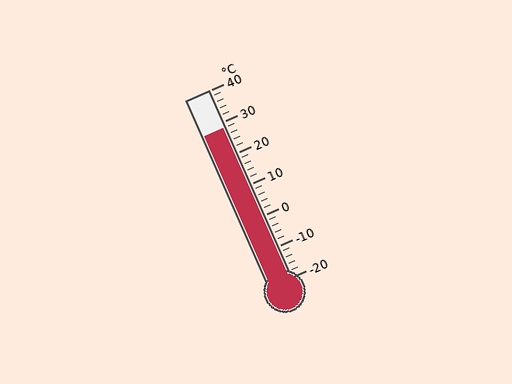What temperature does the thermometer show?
The thermometer shows approximately 28°C.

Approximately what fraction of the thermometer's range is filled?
The thermometer is filled to approximately 80% of its range.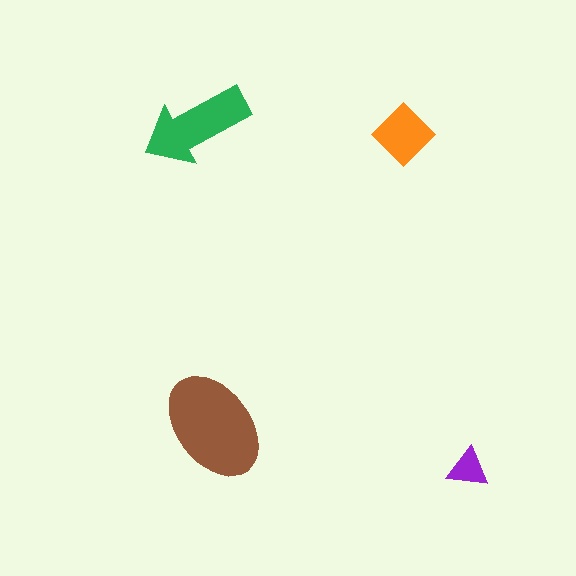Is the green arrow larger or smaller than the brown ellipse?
Smaller.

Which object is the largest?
The brown ellipse.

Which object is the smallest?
The purple triangle.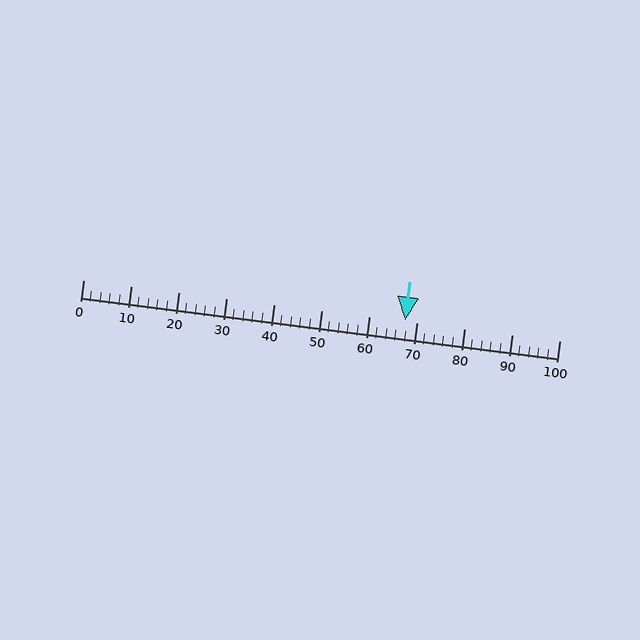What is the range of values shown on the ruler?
The ruler shows values from 0 to 100.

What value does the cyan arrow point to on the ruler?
The cyan arrow points to approximately 68.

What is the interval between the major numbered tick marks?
The major tick marks are spaced 10 units apart.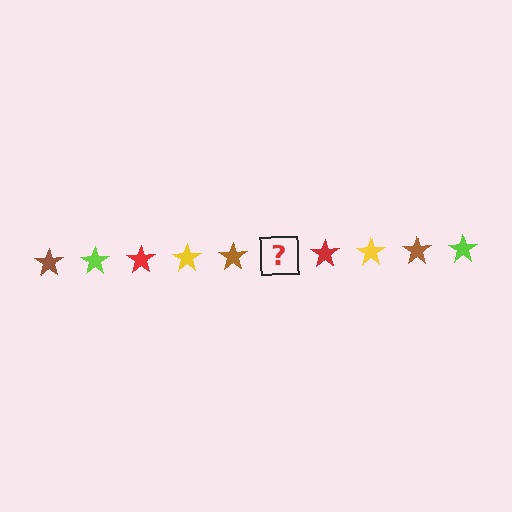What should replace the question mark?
The question mark should be replaced with a lime star.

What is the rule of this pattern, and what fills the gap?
The rule is that the pattern cycles through brown, lime, red, yellow stars. The gap should be filled with a lime star.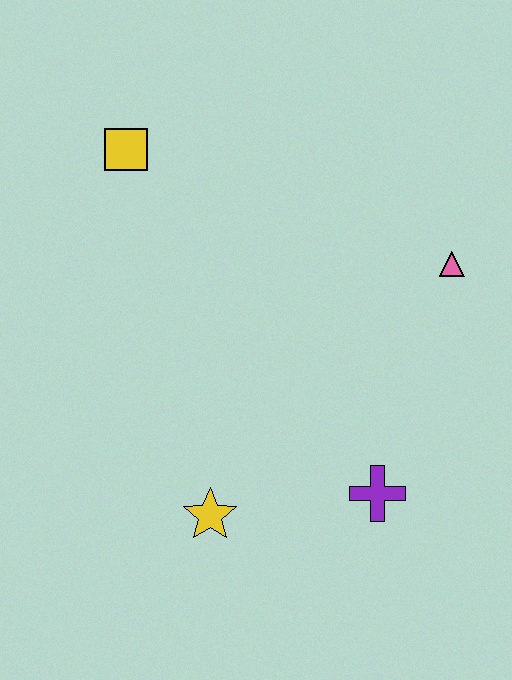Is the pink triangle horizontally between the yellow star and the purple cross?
No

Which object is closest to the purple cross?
The yellow star is closest to the purple cross.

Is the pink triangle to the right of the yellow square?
Yes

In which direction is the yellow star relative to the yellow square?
The yellow star is below the yellow square.